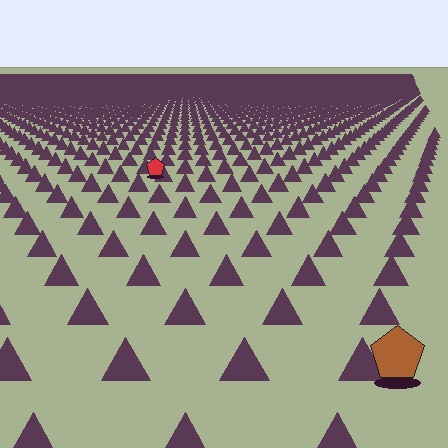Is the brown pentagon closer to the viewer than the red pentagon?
Yes. The brown pentagon is closer — you can tell from the texture gradient: the ground texture is coarser near it.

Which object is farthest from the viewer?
The red pentagon is farthest from the viewer. It appears smaller and the ground texture around it is denser.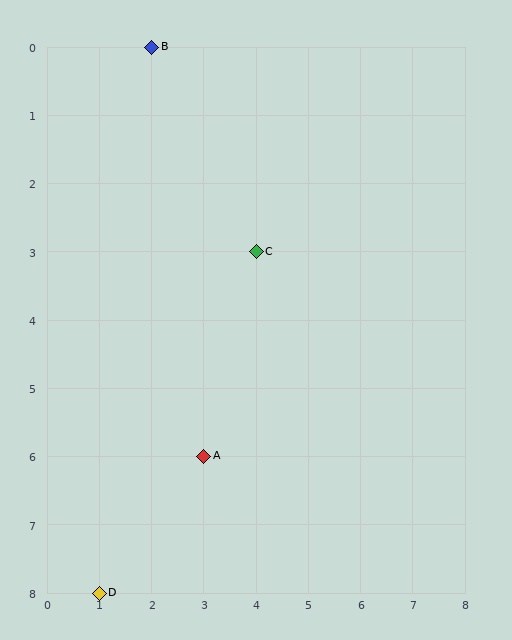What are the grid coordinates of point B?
Point B is at grid coordinates (2, 0).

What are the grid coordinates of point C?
Point C is at grid coordinates (4, 3).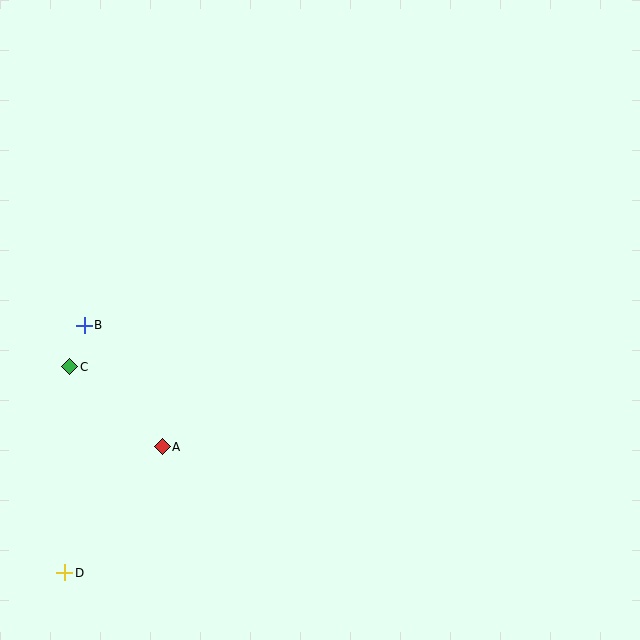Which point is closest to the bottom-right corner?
Point A is closest to the bottom-right corner.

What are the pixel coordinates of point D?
Point D is at (65, 573).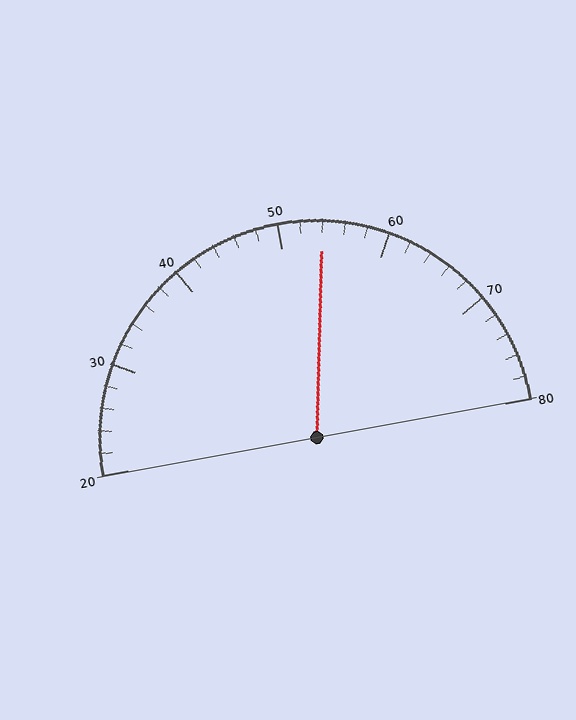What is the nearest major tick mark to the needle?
The nearest major tick mark is 50.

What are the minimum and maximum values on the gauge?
The gauge ranges from 20 to 80.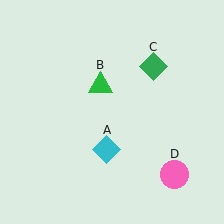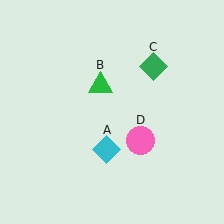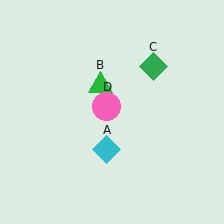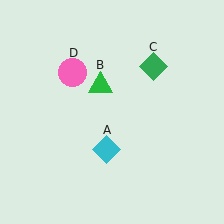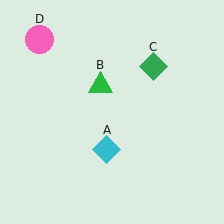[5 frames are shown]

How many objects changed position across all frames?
1 object changed position: pink circle (object D).